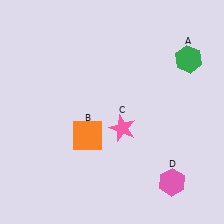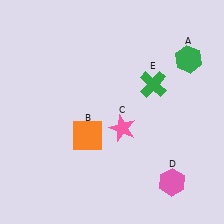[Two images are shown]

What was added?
A green cross (E) was added in Image 2.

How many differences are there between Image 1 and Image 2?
There is 1 difference between the two images.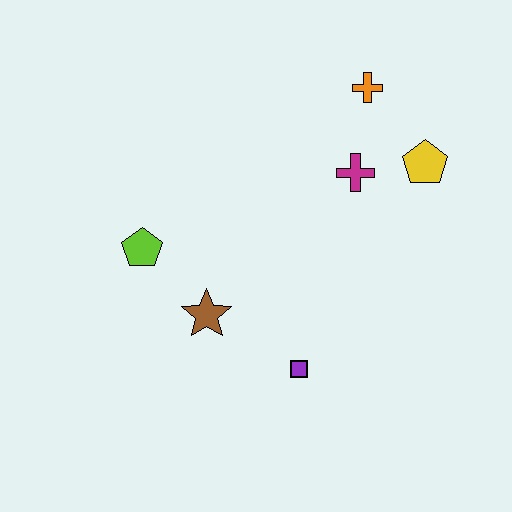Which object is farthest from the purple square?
The orange cross is farthest from the purple square.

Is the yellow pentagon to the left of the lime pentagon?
No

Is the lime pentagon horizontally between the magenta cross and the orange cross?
No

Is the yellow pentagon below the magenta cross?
No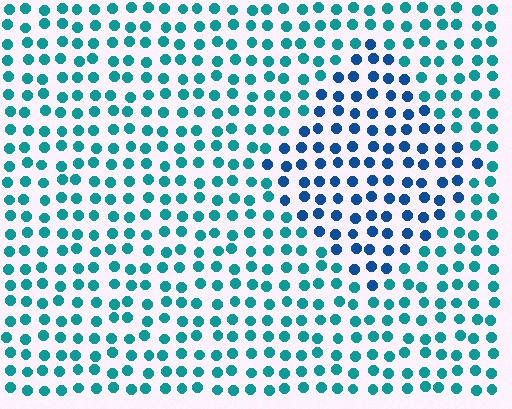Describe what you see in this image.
The image is filled with small teal elements in a uniform arrangement. A diamond-shaped region is visible where the elements are tinted to a slightly different hue, forming a subtle color boundary.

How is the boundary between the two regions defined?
The boundary is defined purely by a slight shift in hue (about 34 degrees). Spacing, size, and orientation are identical on both sides.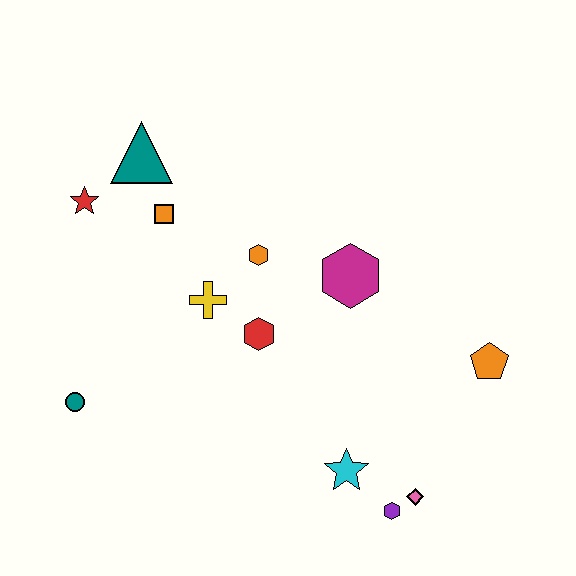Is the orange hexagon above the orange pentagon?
Yes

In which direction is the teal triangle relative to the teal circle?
The teal triangle is above the teal circle.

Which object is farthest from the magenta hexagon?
The teal circle is farthest from the magenta hexagon.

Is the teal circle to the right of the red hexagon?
No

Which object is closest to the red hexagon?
The yellow cross is closest to the red hexagon.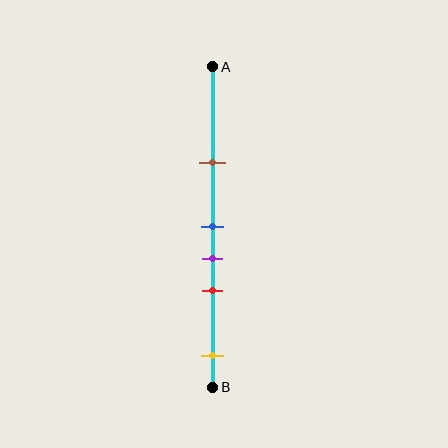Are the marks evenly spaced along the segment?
No, the marks are not evenly spaced.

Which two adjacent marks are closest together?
The blue and purple marks are the closest adjacent pair.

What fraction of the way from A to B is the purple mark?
The purple mark is approximately 60% (0.6) of the way from A to B.